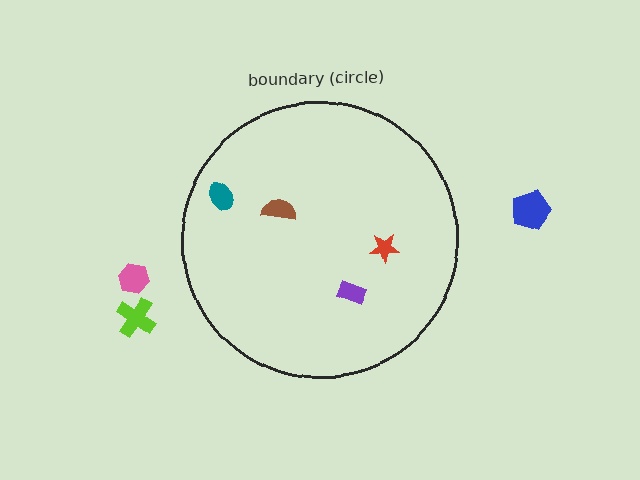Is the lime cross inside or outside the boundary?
Outside.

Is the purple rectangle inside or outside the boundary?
Inside.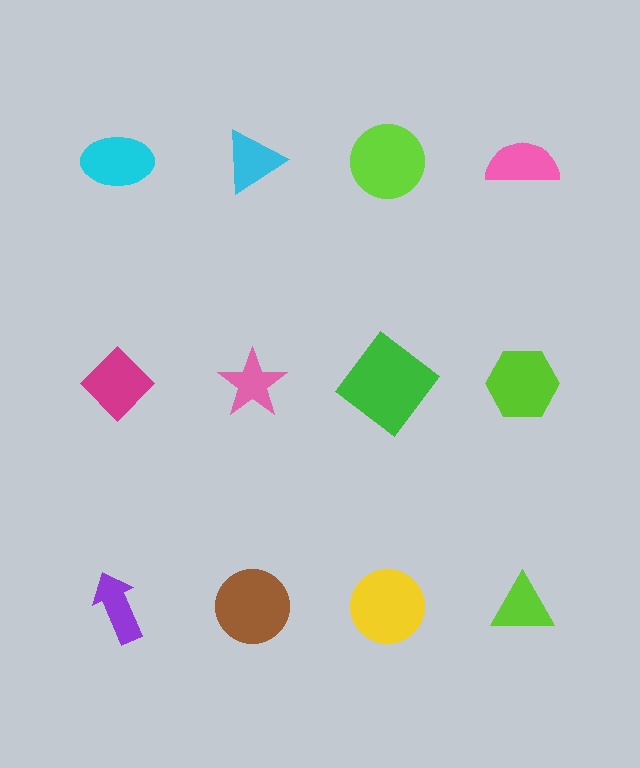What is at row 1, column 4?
A pink semicircle.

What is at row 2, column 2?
A pink star.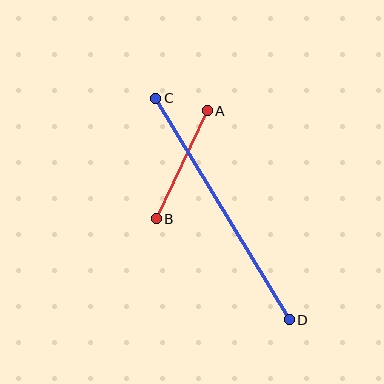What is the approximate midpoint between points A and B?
The midpoint is at approximately (182, 165) pixels.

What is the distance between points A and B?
The distance is approximately 120 pixels.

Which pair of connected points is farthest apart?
Points C and D are farthest apart.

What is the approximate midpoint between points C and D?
The midpoint is at approximately (222, 209) pixels.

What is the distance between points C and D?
The distance is approximately 259 pixels.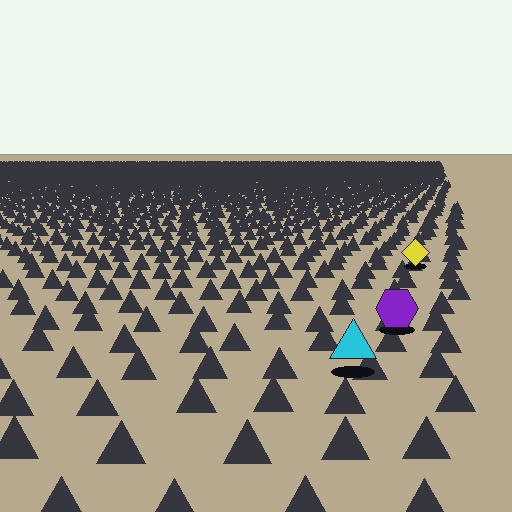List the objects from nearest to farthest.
From nearest to farthest: the cyan triangle, the purple hexagon, the yellow diamond.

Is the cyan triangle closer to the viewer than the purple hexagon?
Yes. The cyan triangle is closer — you can tell from the texture gradient: the ground texture is coarser near it.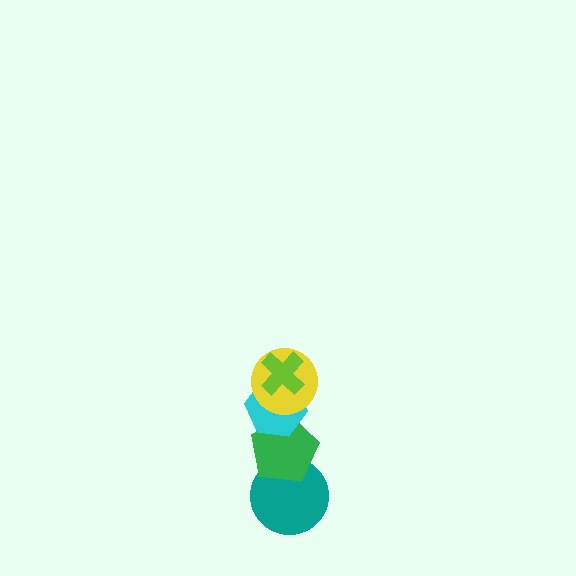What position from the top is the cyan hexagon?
The cyan hexagon is 3rd from the top.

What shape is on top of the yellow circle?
The lime cross is on top of the yellow circle.